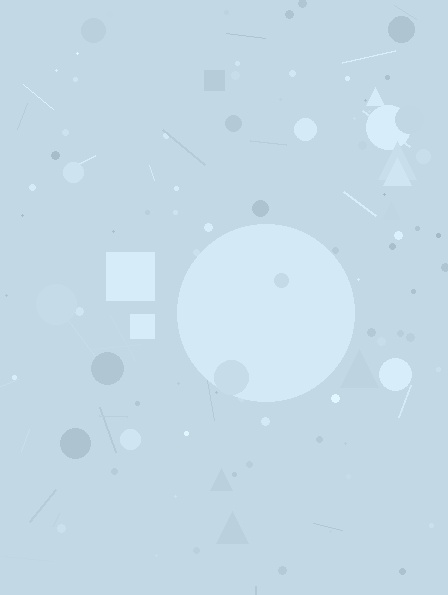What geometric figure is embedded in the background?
A circle is embedded in the background.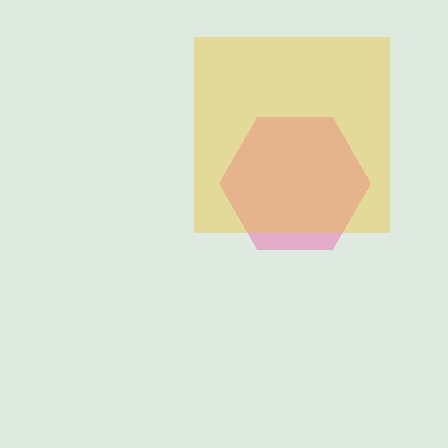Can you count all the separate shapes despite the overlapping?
Yes, there are 2 separate shapes.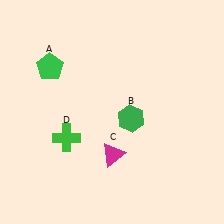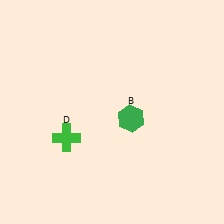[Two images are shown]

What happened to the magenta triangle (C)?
The magenta triangle (C) was removed in Image 2. It was in the bottom-right area of Image 1.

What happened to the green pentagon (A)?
The green pentagon (A) was removed in Image 2. It was in the top-left area of Image 1.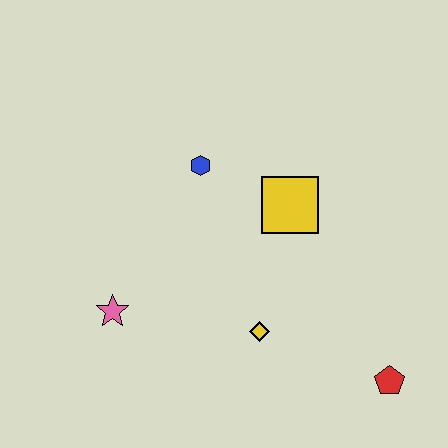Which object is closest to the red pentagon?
The yellow diamond is closest to the red pentagon.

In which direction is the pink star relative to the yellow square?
The pink star is to the left of the yellow square.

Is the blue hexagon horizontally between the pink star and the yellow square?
Yes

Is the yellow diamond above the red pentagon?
Yes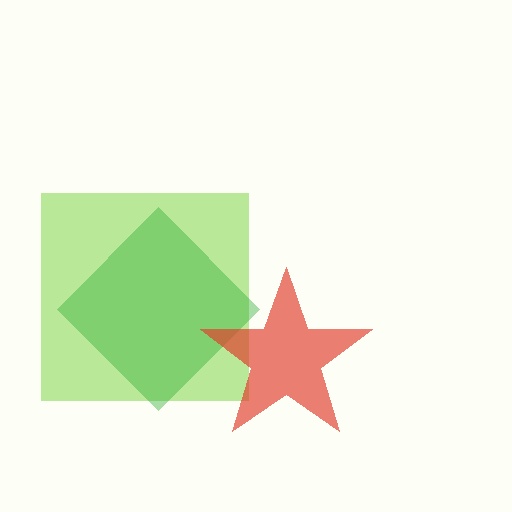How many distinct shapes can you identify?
There are 3 distinct shapes: a lime square, a green diamond, a red star.